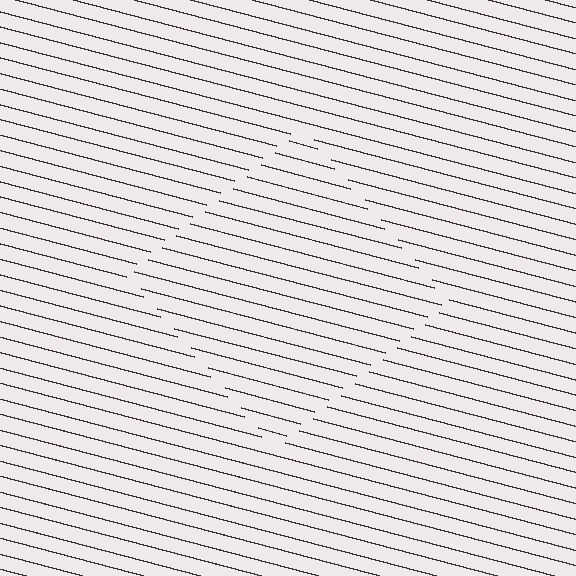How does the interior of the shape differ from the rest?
The interior of the shape contains the same grating, shifted by half a period — the contour is defined by the phase discontinuity where line-ends from the inner and outer gratings abut.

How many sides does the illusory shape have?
4 sides — the line-ends trace a square.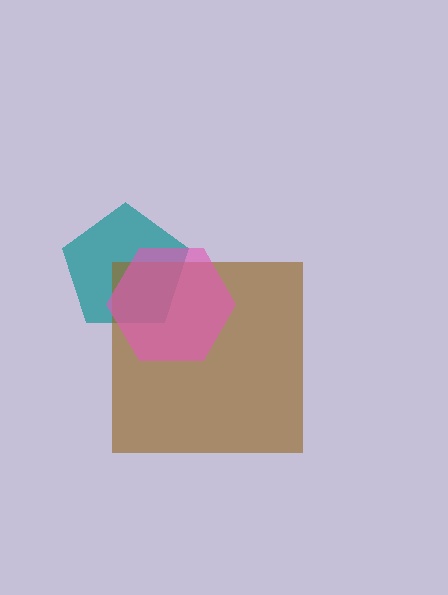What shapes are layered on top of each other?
The layered shapes are: a teal pentagon, a brown square, a pink hexagon.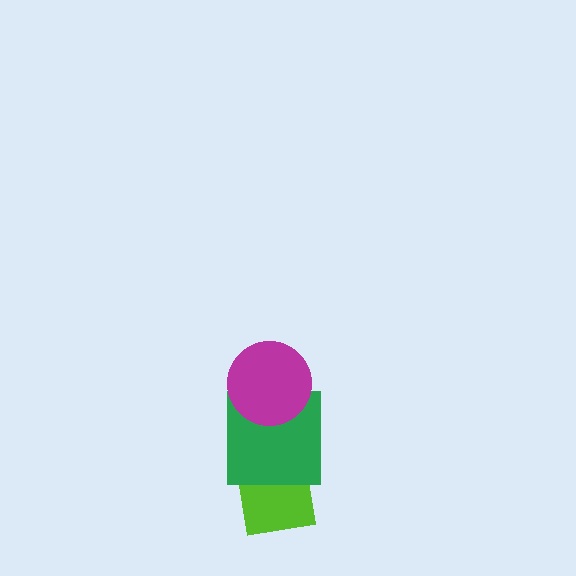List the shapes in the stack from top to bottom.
From top to bottom: the magenta circle, the green square, the lime square.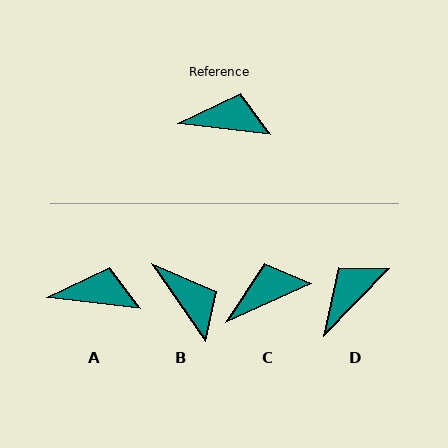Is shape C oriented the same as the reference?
No, it is off by about 31 degrees.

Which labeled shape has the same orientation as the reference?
A.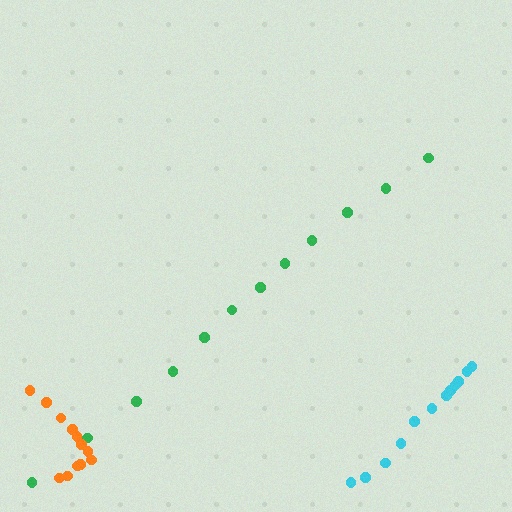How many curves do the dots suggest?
There are 3 distinct paths.